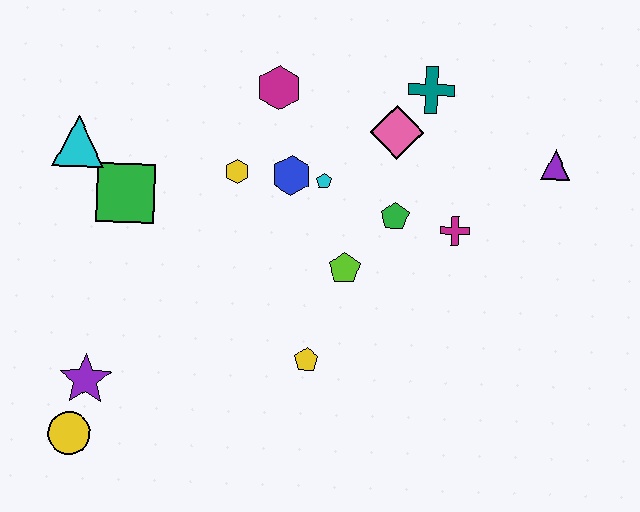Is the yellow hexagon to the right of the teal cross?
No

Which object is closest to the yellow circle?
The purple star is closest to the yellow circle.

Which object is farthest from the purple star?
The purple triangle is farthest from the purple star.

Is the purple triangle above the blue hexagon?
Yes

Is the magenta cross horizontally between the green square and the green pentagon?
No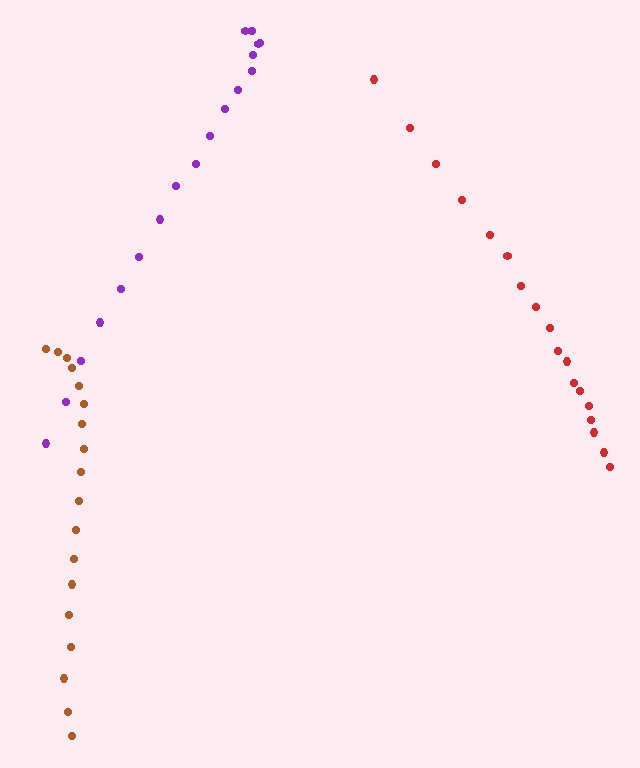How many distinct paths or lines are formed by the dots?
There are 3 distinct paths.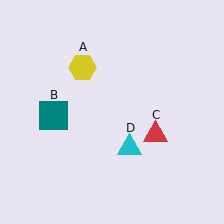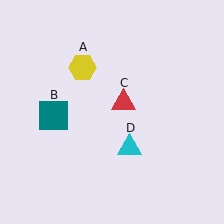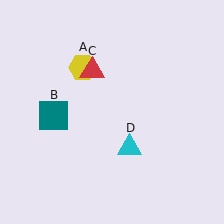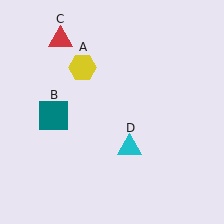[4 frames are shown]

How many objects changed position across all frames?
1 object changed position: red triangle (object C).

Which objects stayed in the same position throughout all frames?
Yellow hexagon (object A) and teal square (object B) and cyan triangle (object D) remained stationary.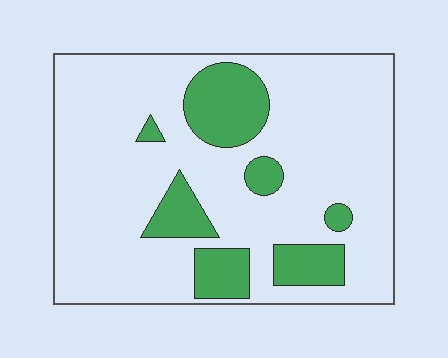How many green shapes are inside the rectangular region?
7.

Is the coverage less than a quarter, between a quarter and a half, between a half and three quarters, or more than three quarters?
Less than a quarter.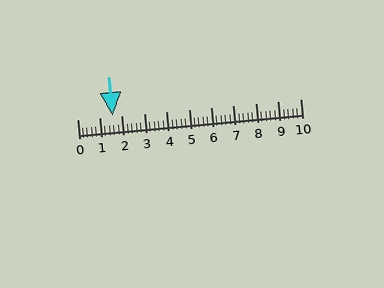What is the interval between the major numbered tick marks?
The major tick marks are spaced 1 units apart.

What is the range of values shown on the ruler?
The ruler shows values from 0 to 10.